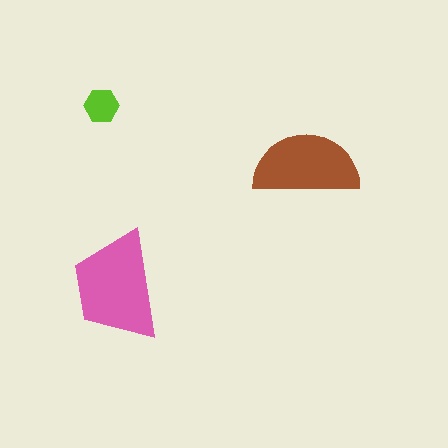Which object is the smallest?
The lime hexagon.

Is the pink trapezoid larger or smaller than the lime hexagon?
Larger.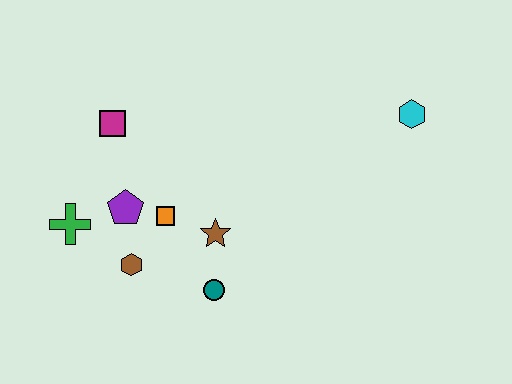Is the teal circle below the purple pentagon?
Yes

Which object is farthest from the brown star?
The cyan hexagon is farthest from the brown star.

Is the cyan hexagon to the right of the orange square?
Yes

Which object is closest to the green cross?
The purple pentagon is closest to the green cross.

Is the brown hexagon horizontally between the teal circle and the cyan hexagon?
No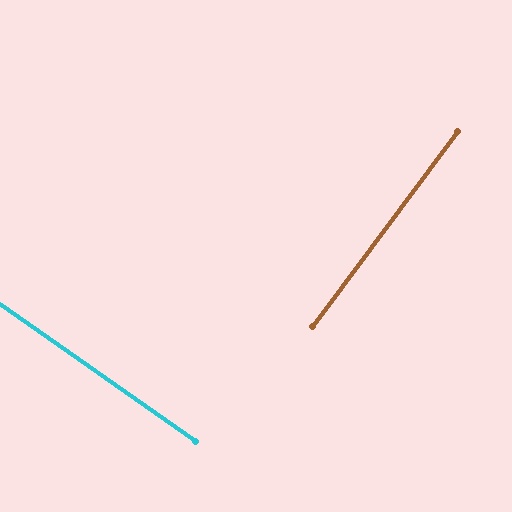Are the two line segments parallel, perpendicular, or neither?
Perpendicular — they meet at approximately 88°.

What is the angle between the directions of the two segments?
Approximately 88 degrees.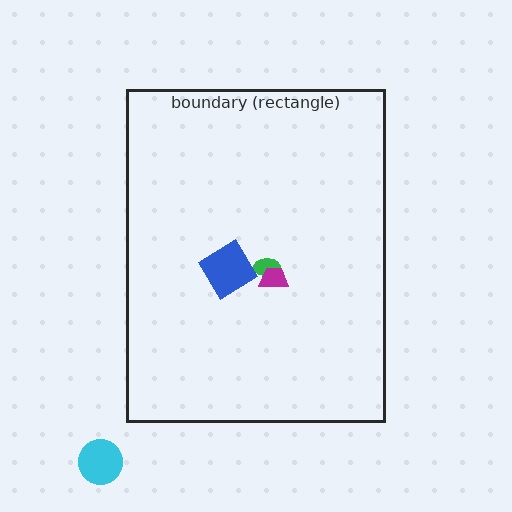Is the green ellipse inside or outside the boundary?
Inside.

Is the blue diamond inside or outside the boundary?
Inside.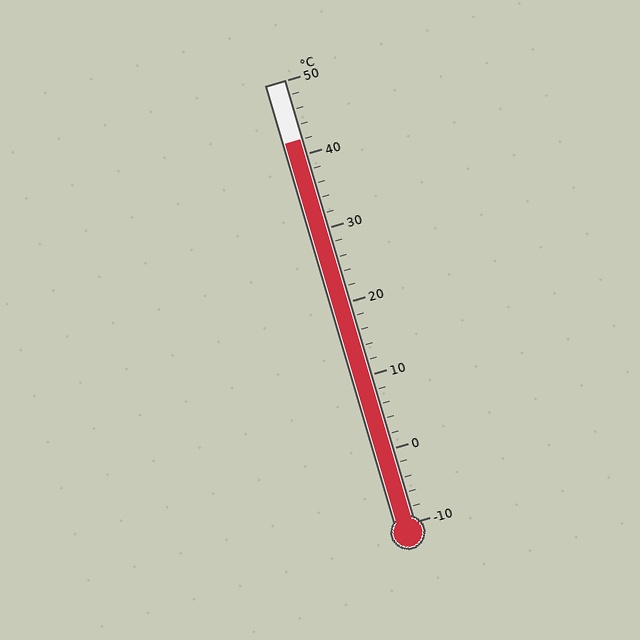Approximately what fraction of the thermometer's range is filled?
The thermometer is filled to approximately 85% of its range.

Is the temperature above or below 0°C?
The temperature is above 0°C.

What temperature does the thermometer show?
The thermometer shows approximately 42°C.